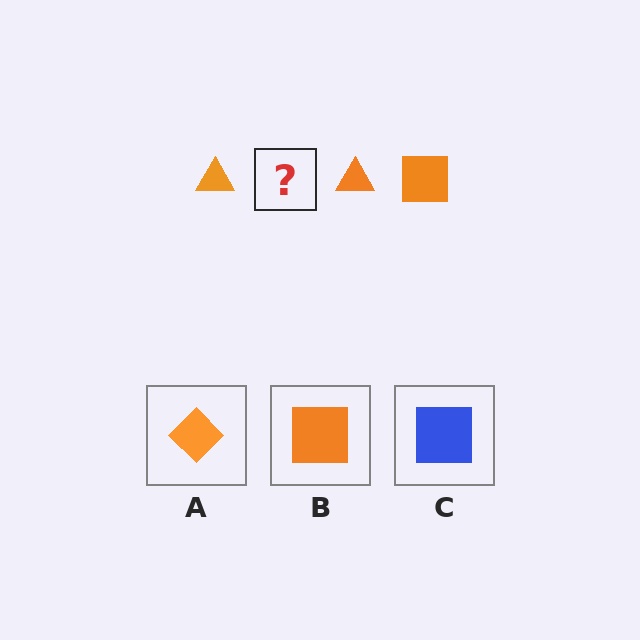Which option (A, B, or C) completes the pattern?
B.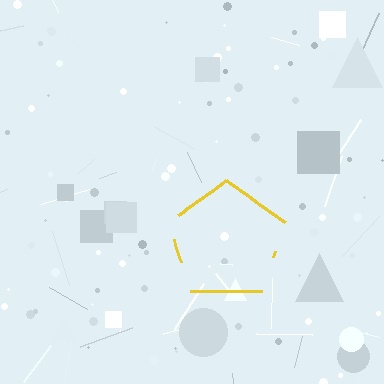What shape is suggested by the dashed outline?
The dashed outline suggests a pentagon.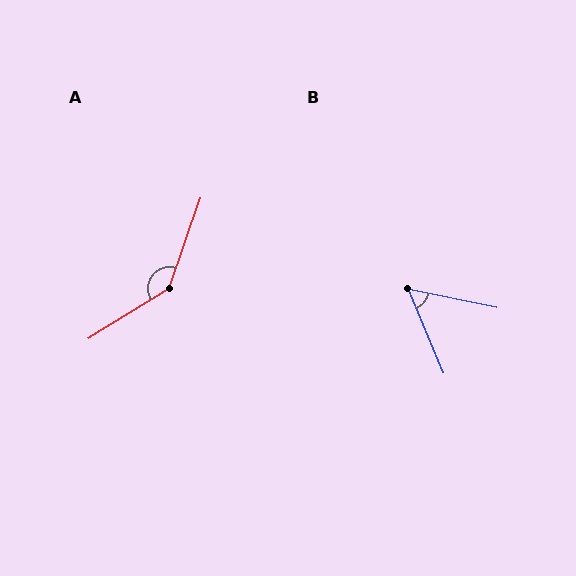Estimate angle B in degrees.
Approximately 56 degrees.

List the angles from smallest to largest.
B (56°), A (141°).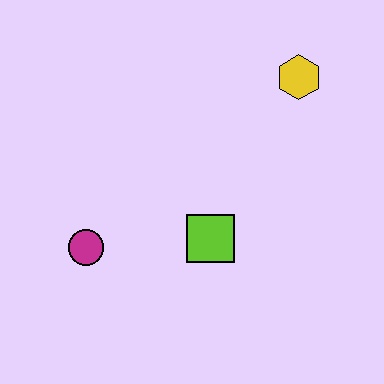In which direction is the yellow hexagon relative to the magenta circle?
The yellow hexagon is to the right of the magenta circle.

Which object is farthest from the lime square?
The yellow hexagon is farthest from the lime square.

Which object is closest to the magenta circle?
The lime square is closest to the magenta circle.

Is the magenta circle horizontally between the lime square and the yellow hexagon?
No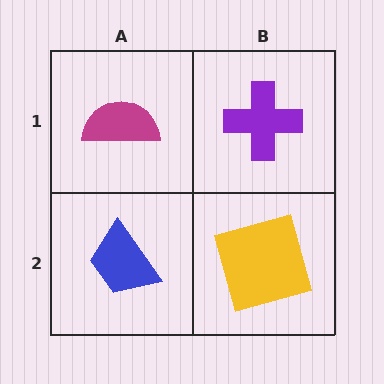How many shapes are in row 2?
2 shapes.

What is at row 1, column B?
A purple cross.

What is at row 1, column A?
A magenta semicircle.